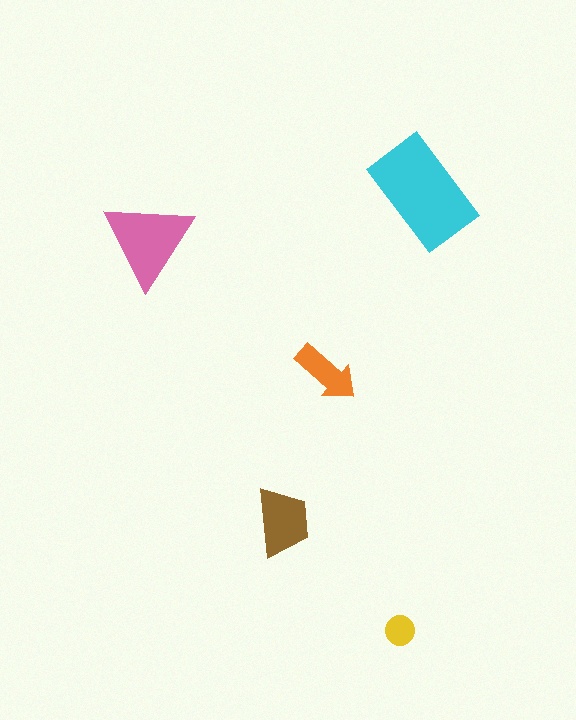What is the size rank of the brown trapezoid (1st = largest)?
3rd.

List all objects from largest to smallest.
The cyan rectangle, the pink triangle, the brown trapezoid, the orange arrow, the yellow circle.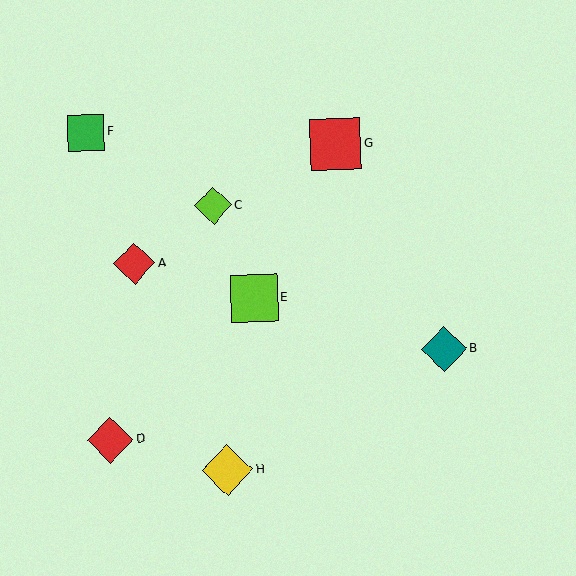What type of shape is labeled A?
Shape A is a red diamond.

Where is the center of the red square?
The center of the red square is at (335, 144).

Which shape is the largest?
The yellow diamond (labeled H) is the largest.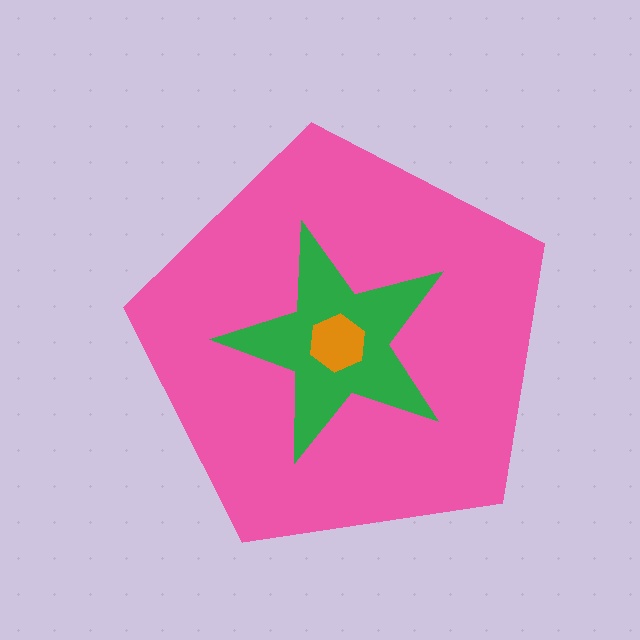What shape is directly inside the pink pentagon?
The green star.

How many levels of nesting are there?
3.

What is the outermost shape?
The pink pentagon.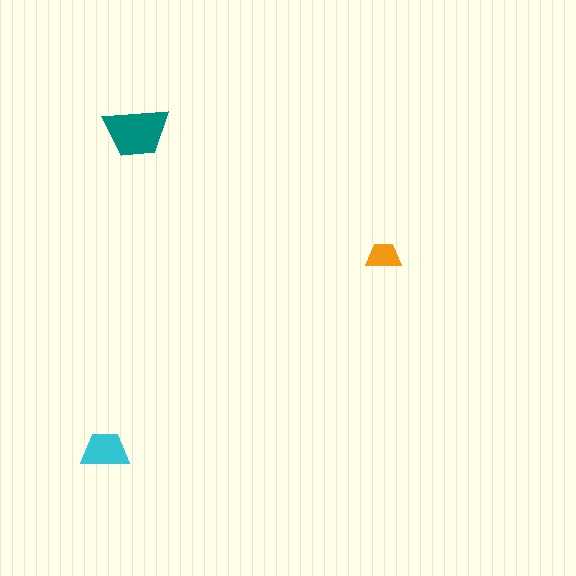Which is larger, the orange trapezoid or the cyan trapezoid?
The cyan one.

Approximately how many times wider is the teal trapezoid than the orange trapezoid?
About 2 times wider.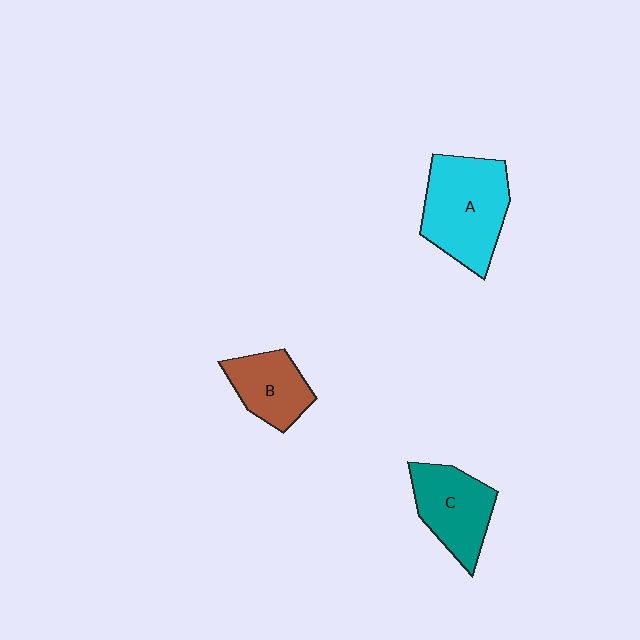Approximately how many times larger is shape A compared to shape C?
Approximately 1.4 times.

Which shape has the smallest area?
Shape B (brown).